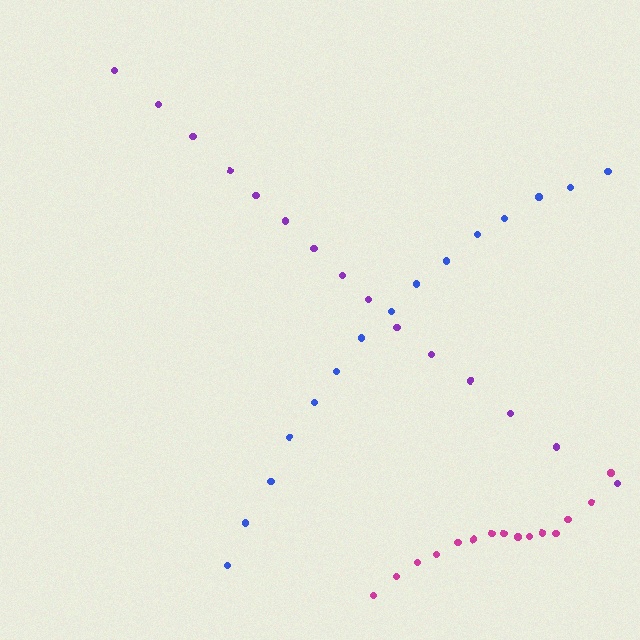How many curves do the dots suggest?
There are 3 distinct paths.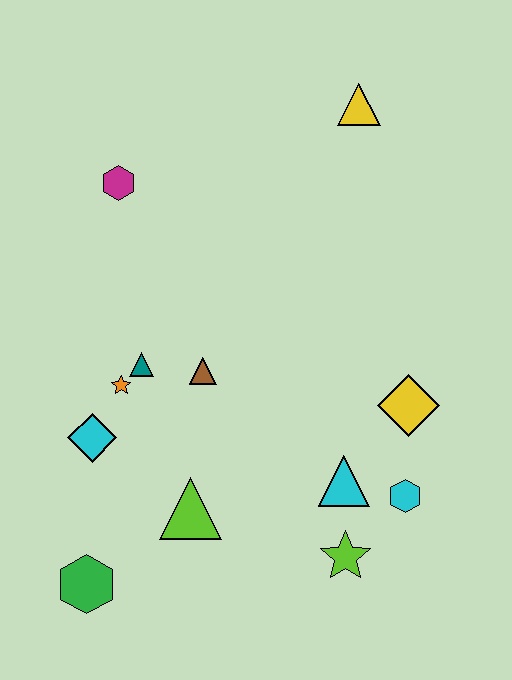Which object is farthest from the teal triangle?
The yellow triangle is farthest from the teal triangle.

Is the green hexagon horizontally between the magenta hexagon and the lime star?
No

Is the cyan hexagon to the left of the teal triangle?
No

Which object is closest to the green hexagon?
The lime triangle is closest to the green hexagon.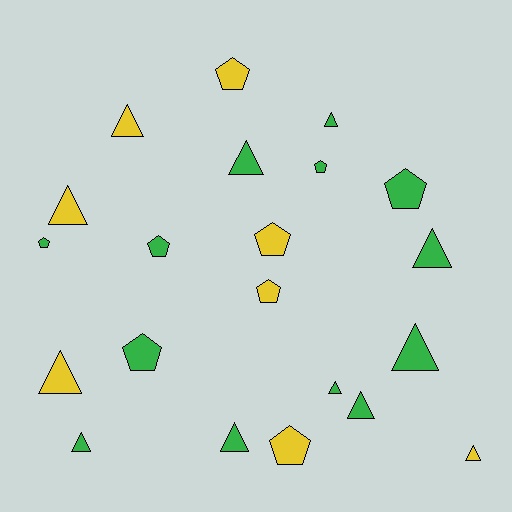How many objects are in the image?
There are 21 objects.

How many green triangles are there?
There are 8 green triangles.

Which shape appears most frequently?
Triangle, with 12 objects.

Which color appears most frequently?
Green, with 13 objects.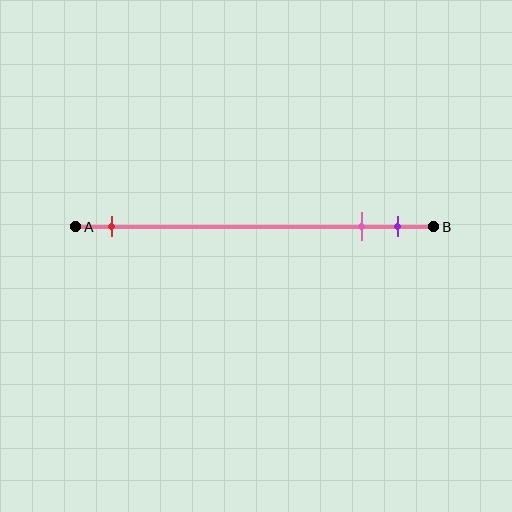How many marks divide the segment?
There are 3 marks dividing the segment.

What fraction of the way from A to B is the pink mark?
The pink mark is approximately 80% (0.8) of the way from A to B.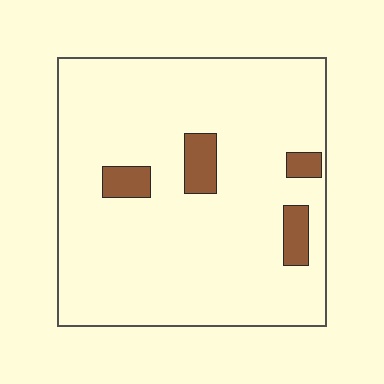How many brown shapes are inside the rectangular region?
4.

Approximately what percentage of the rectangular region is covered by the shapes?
Approximately 10%.